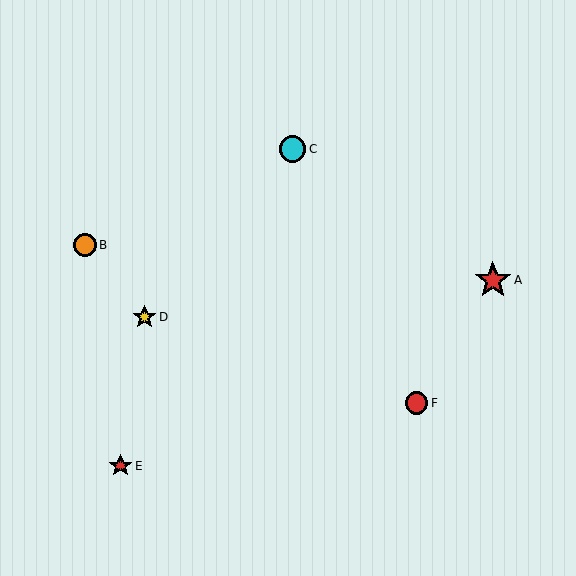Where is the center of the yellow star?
The center of the yellow star is at (144, 317).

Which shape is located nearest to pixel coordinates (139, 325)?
The yellow star (labeled D) at (144, 317) is nearest to that location.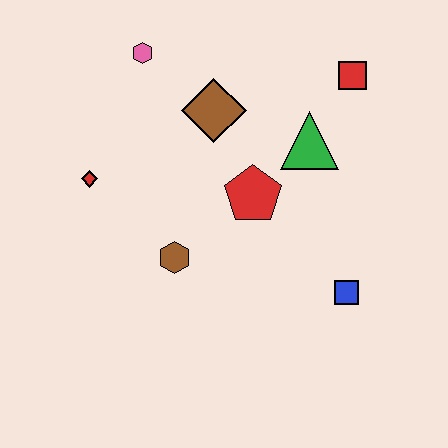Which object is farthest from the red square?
The red diamond is farthest from the red square.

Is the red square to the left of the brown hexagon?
No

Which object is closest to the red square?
The green triangle is closest to the red square.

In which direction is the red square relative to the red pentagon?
The red square is above the red pentagon.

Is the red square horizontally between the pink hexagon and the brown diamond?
No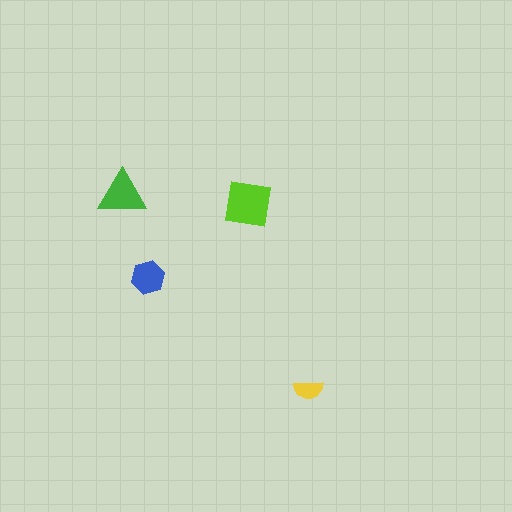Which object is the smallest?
The yellow semicircle.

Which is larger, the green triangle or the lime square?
The lime square.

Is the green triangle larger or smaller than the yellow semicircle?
Larger.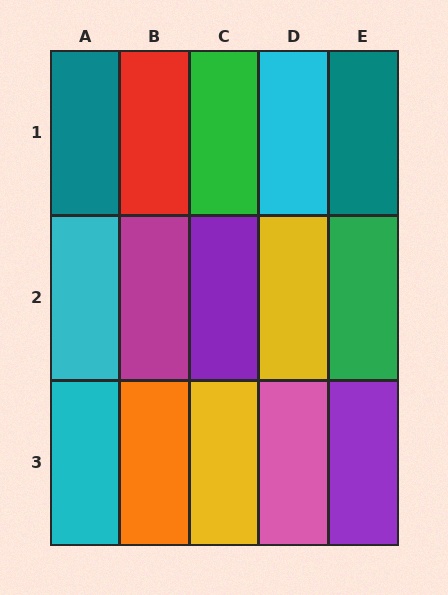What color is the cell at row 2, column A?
Cyan.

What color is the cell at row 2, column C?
Purple.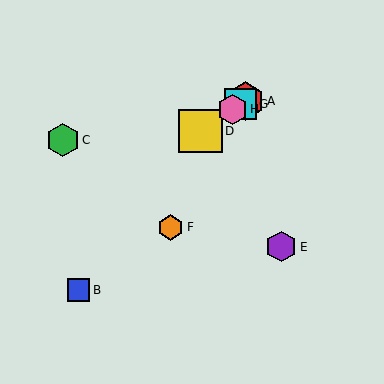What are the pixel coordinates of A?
Object A is at (245, 101).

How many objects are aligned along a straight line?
4 objects (A, D, G, H) are aligned along a straight line.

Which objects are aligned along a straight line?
Objects A, D, G, H are aligned along a straight line.